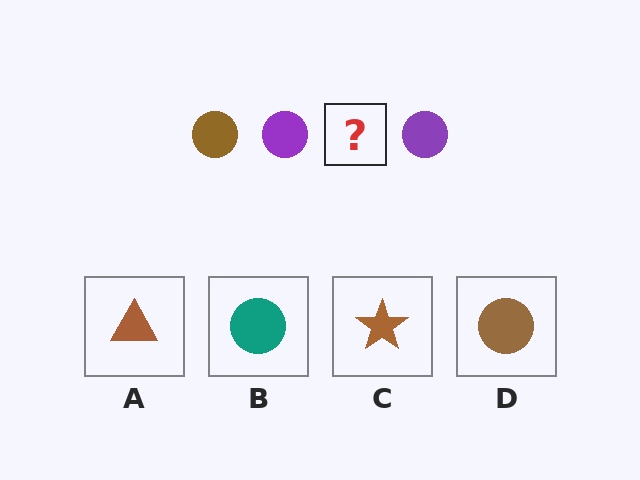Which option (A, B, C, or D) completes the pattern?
D.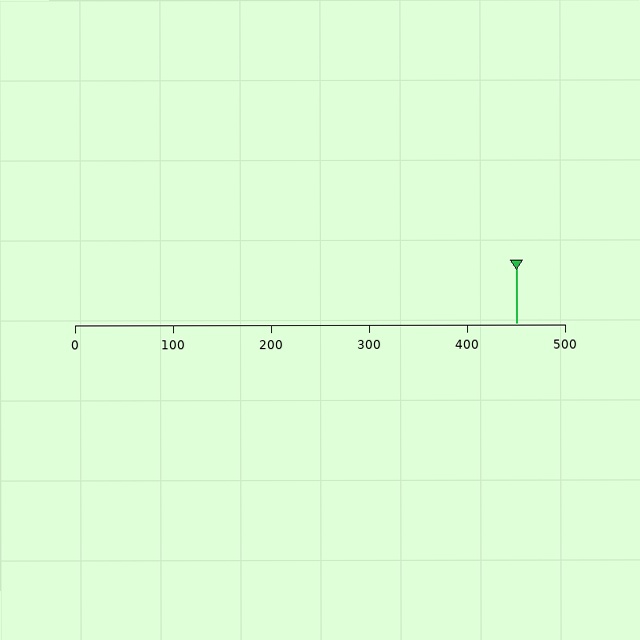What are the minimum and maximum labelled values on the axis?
The axis runs from 0 to 500.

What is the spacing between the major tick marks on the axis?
The major ticks are spaced 100 apart.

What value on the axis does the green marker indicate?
The marker indicates approximately 450.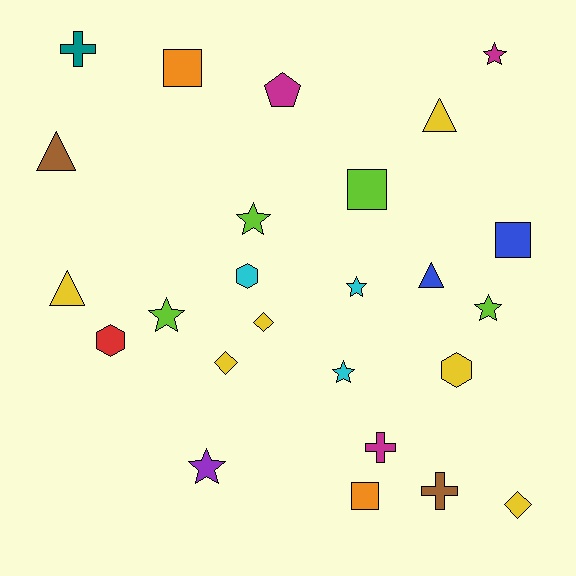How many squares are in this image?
There are 4 squares.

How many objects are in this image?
There are 25 objects.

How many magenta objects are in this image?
There are 3 magenta objects.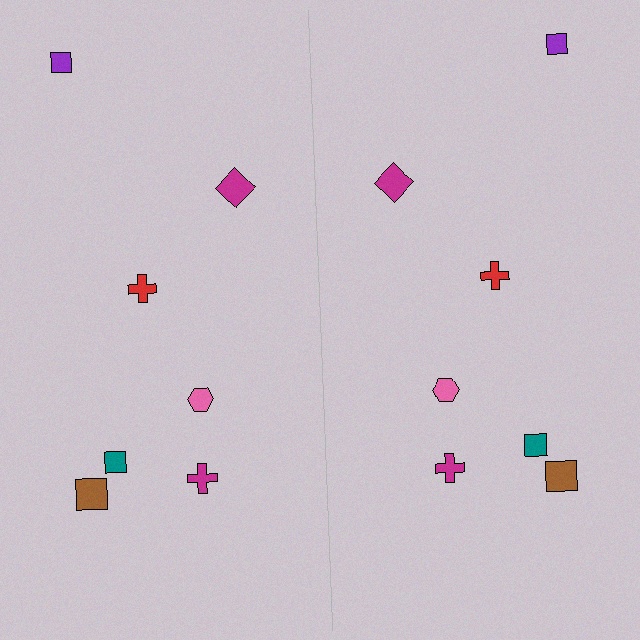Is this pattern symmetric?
Yes, this pattern has bilateral (reflection) symmetry.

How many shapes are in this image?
There are 14 shapes in this image.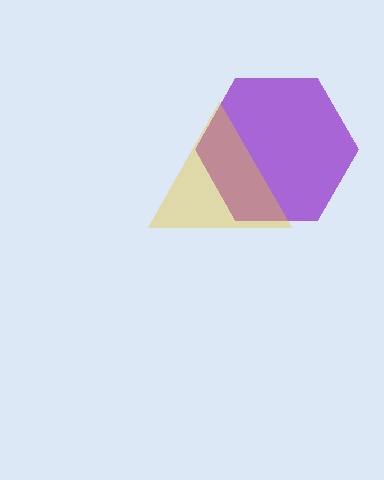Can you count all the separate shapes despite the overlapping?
Yes, there are 2 separate shapes.